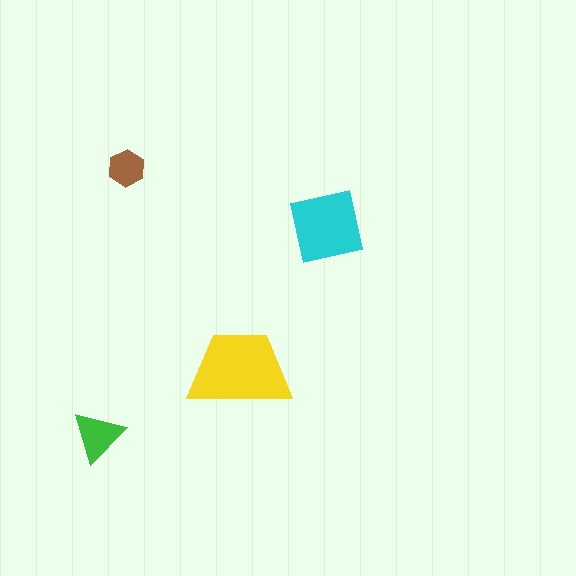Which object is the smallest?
The brown hexagon.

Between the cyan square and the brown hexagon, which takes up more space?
The cyan square.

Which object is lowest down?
The green triangle is bottommost.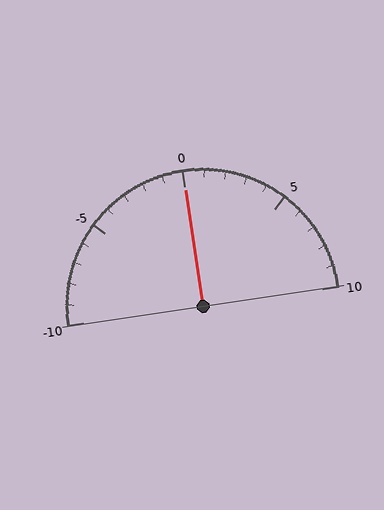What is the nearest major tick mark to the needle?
The nearest major tick mark is 0.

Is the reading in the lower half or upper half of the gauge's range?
The reading is in the upper half of the range (-10 to 10).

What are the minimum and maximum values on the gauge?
The gauge ranges from -10 to 10.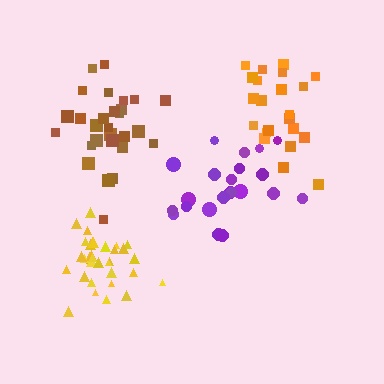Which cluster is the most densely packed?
Yellow.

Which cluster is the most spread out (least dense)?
Purple.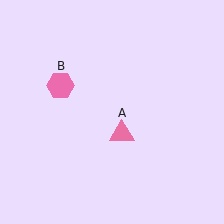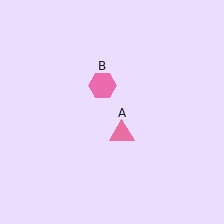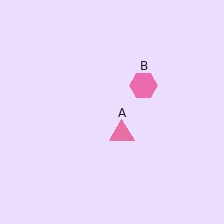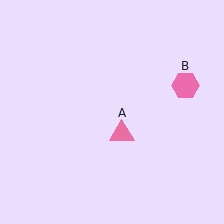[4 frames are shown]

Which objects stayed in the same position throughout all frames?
Pink triangle (object A) remained stationary.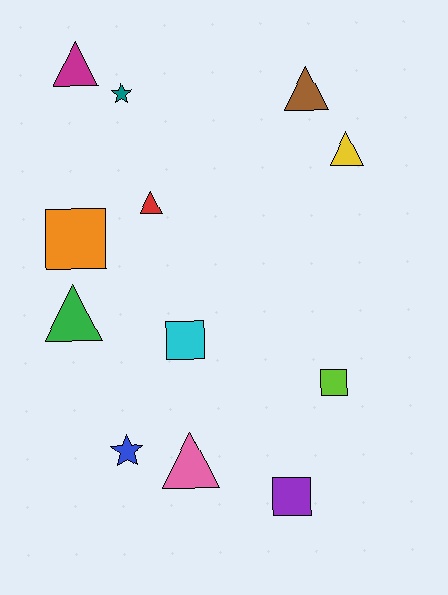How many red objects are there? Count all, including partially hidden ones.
There is 1 red object.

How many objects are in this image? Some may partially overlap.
There are 12 objects.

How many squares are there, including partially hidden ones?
There are 4 squares.